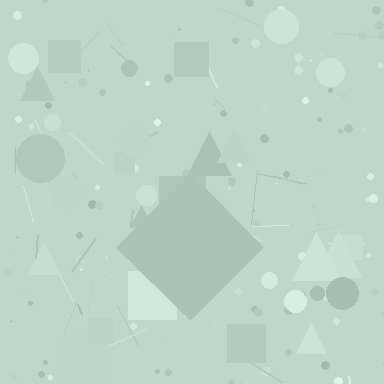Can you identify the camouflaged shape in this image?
The camouflaged shape is a diamond.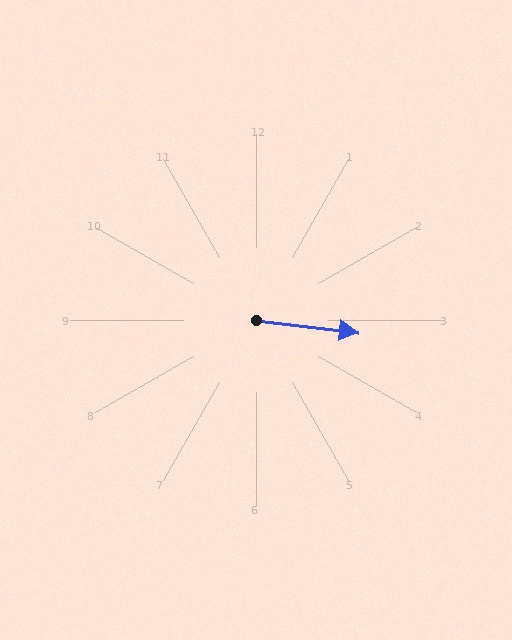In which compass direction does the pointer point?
East.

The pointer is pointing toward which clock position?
Roughly 3 o'clock.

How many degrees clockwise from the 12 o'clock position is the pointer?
Approximately 97 degrees.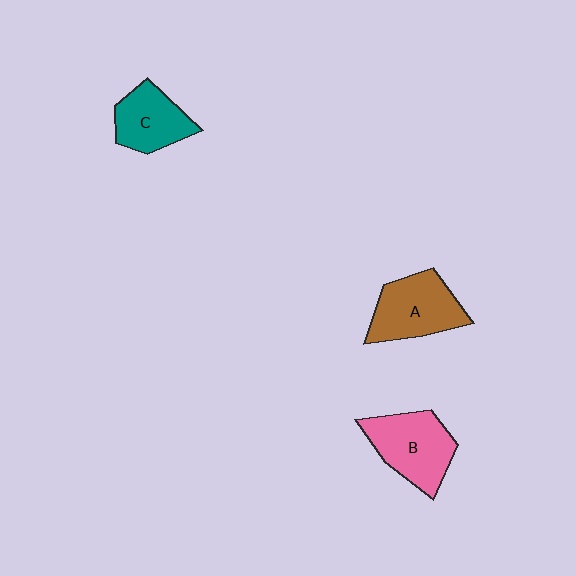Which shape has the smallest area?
Shape C (teal).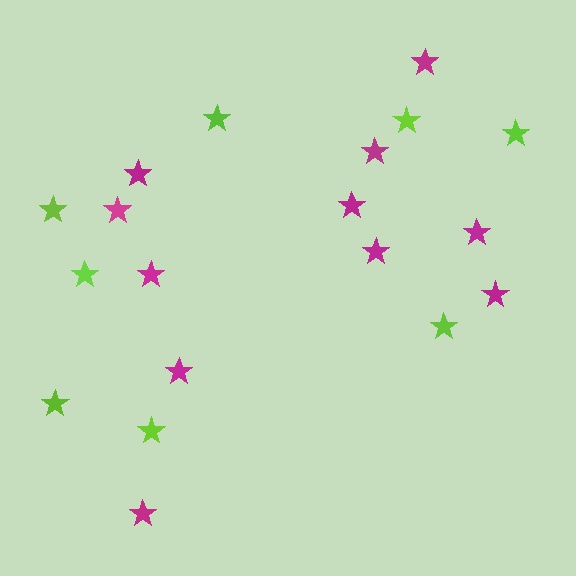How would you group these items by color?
There are 2 groups: one group of lime stars (8) and one group of magenta stars (11).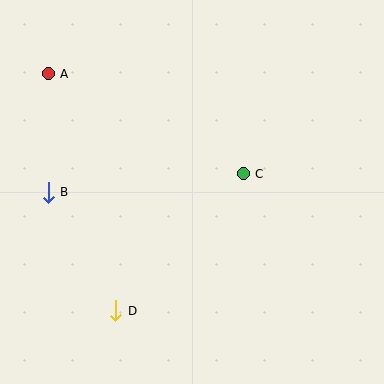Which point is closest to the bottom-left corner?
Point D is closest to the bottom-left corner.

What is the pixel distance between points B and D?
The distance between B and D is 137 pixels.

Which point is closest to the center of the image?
Point C at (243, 174) is closest to the center.